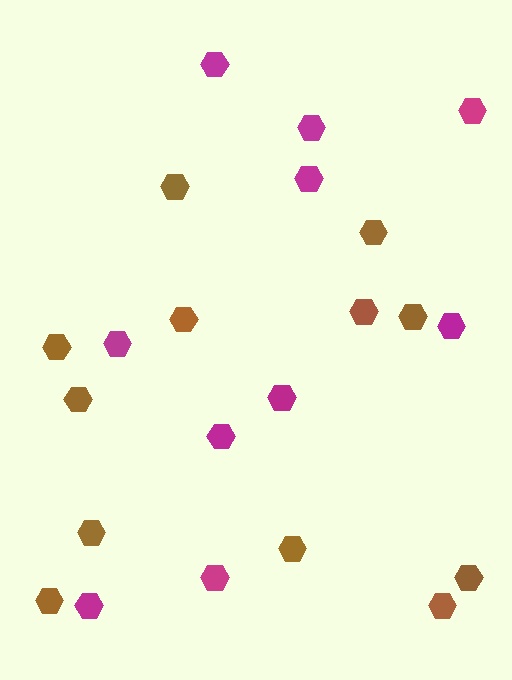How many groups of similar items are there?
There are 2 groups: one group of brown hexagons (12) and one group of magenta hexagons (10).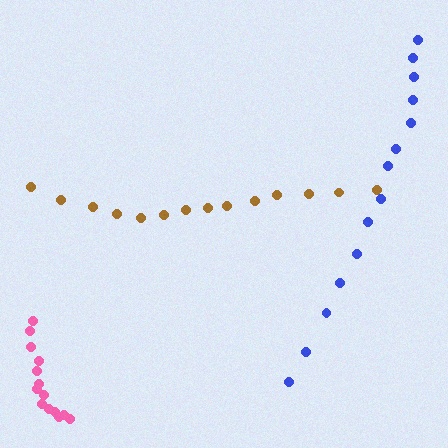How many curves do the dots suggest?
There are 3 distinct paths.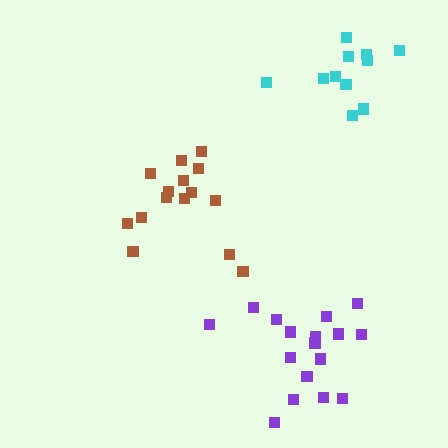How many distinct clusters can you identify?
There are 3 distinct clusters.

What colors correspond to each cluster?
The clusters are colored: brown, purple, cyan.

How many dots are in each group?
Group 1: 15 dots, Group 2: 17 dots, Group 3: 11 dots (43 total).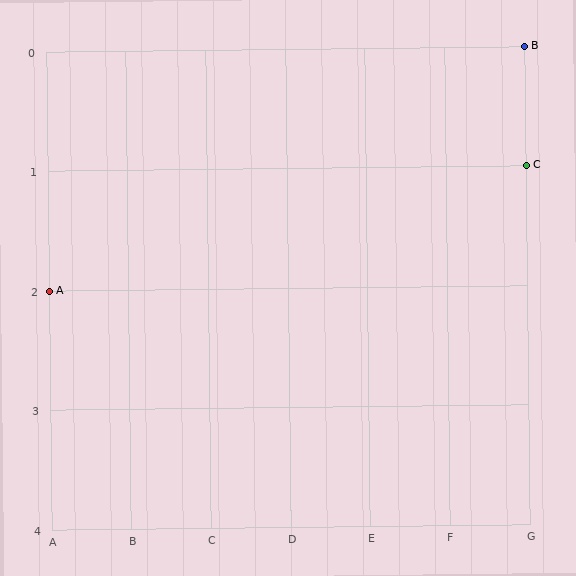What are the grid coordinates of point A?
Point A is at grid coordinates (A, 2).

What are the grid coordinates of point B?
Point B is at grid coordinates (G, 0).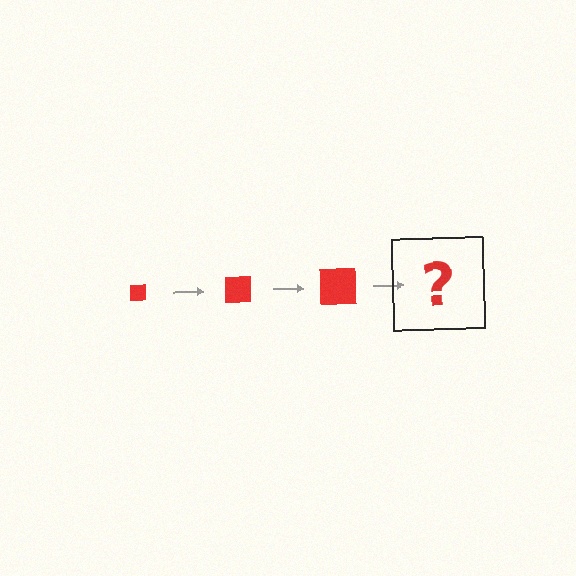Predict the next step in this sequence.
The next step is a red square, larger than the previous one.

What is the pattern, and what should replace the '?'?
The pattern is that the square gets progressively larger each step. The '?' should be a red square, larger than the previous one.